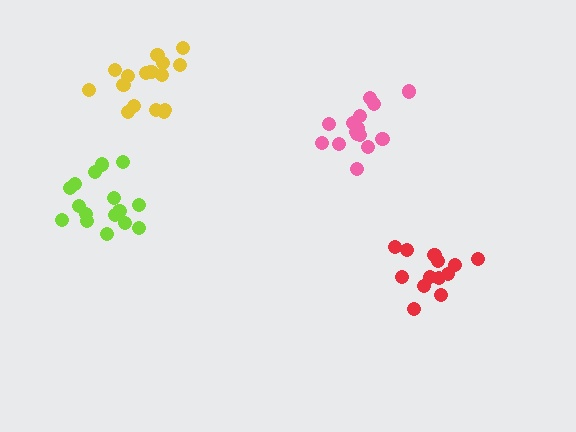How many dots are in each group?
Group 1: 16 dots, Group 2: 15 dots, Group 3: 13 dots, Group 4: 17 dots (61 total).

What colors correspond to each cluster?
The clusters are colored: lime, pink, red, yellow.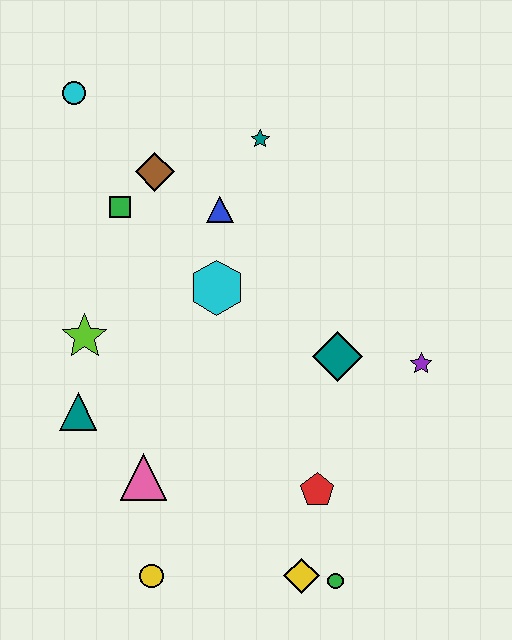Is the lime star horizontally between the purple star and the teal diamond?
No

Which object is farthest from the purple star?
The cyan circle is farthest from the purple star.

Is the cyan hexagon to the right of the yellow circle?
Yes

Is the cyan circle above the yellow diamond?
Yes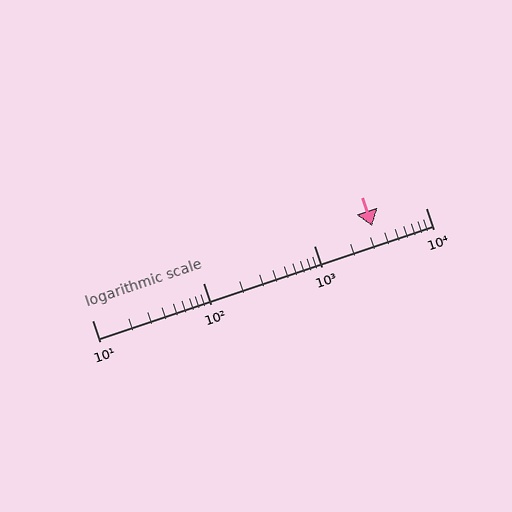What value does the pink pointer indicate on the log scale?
The pointer indicates approximately 3300.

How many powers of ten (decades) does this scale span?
The scale spans 3 decades, from 10 to 10000.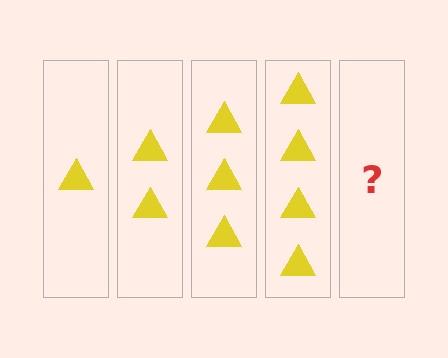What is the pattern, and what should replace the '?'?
The pattern is that each step adds one more triangle. The '?' should be 5 triangles.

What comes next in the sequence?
The next element should be 5 triangles.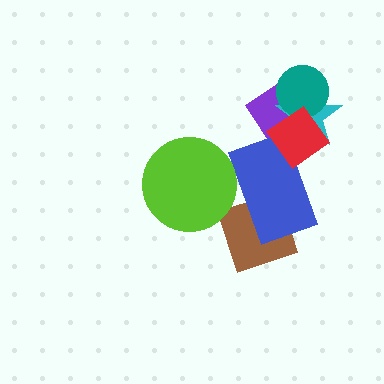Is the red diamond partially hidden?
No, no other shape covers it.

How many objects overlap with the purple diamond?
4 objects overlap with the purple diamond.